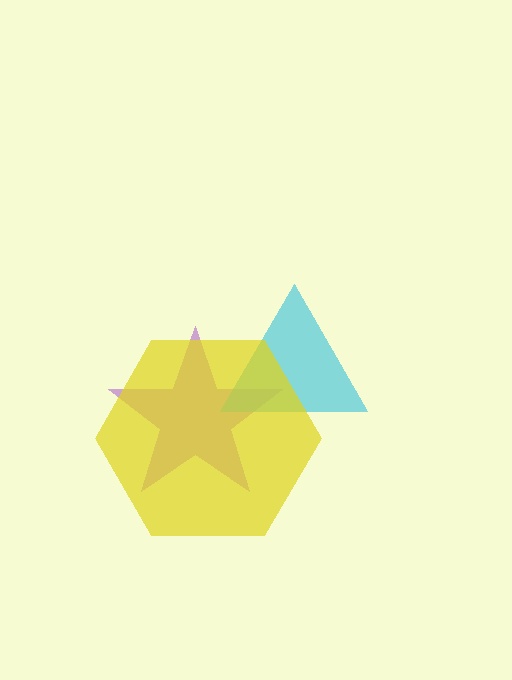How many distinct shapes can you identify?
There are 3 distinct shapes: a purple star, a cyan triangle, a yellow hexagon.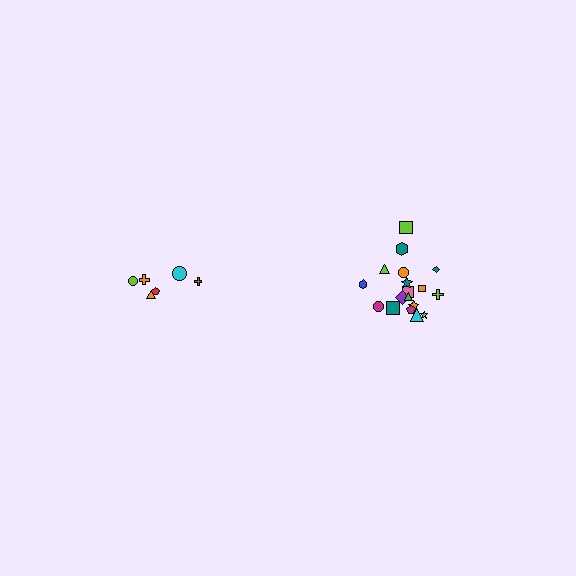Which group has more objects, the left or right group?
The right group.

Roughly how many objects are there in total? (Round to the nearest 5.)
Roughly 25 objects in total.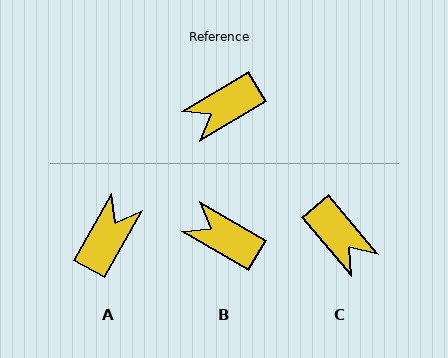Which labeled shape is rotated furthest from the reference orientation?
A, about 150 degrees away.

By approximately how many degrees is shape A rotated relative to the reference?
Approximately 150 degrees clockwise.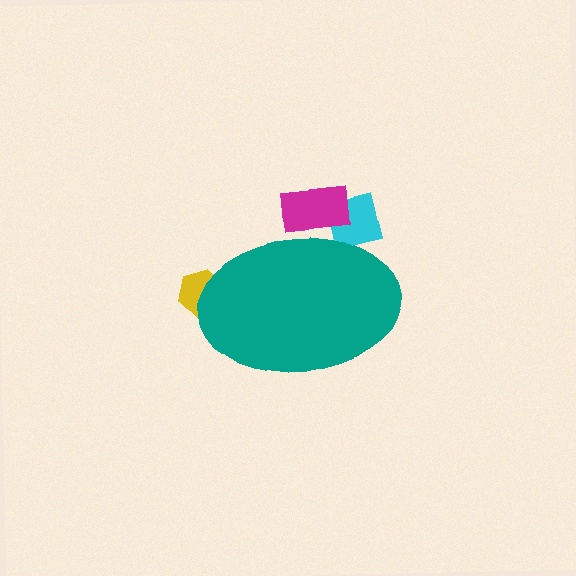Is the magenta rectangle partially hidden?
Yes, the magenta rectangle is partially hidden behind the teal ellipse.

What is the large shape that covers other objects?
A teal ellipse.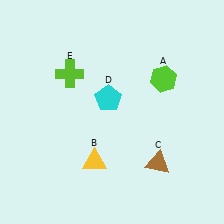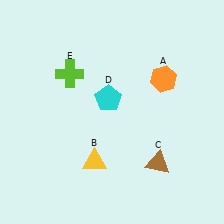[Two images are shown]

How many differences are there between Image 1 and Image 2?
There is 1 difference between the two images.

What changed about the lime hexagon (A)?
In Image 1, A is lime. In Image 2, it changed to orange.